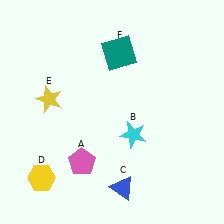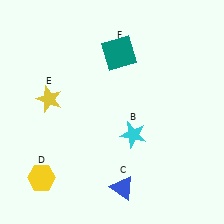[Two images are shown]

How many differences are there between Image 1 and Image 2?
There is 1 difference between the two images.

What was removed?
The pink pentagon (A) was removed in Image 2.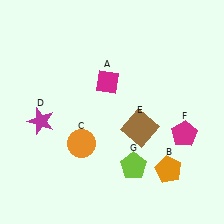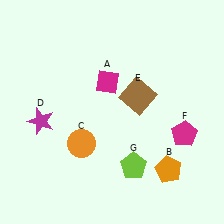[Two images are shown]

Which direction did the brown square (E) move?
The brown square (E) moved up.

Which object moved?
The brown square (E) moved up.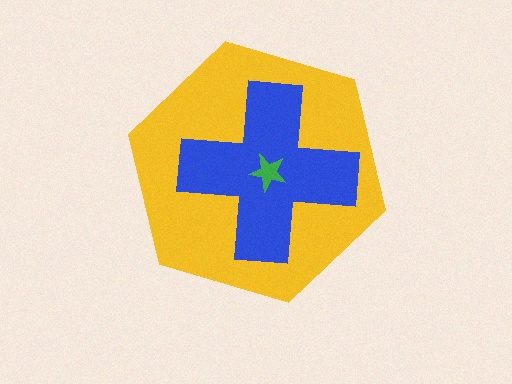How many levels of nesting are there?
3.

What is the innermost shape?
The green star.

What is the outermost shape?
The yellow hexagon.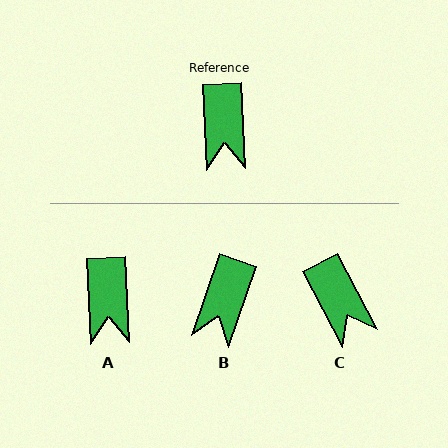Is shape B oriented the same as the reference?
No, it is off by about 21 degrees.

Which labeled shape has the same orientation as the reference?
A.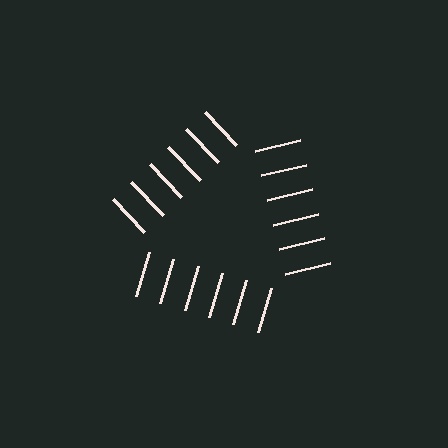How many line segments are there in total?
18 — 6 along each of the 3 edges.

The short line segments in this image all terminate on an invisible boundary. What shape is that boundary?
An illusory triangle — the line segments terminate on its edges but no continuous stroke is drawn.